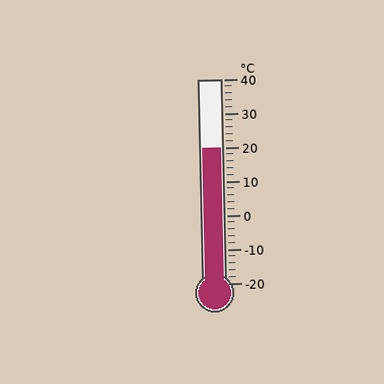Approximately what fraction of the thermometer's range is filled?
The thermometer is filled to approximately 65% of its range.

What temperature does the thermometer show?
The thermometer shows approximately 20°C.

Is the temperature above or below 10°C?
The temperature is above 10°C.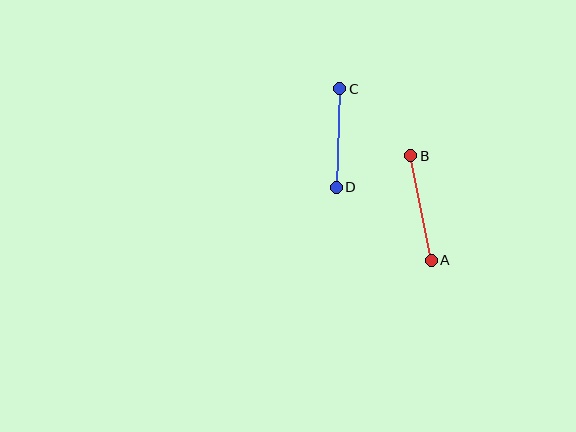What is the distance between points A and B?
The distance is approximately 106 pixels.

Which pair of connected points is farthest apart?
Points A and B are farthest apart.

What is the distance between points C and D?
The distance is approximately 99 pixels.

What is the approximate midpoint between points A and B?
The midpoint is at approximately (421, 208) pixels.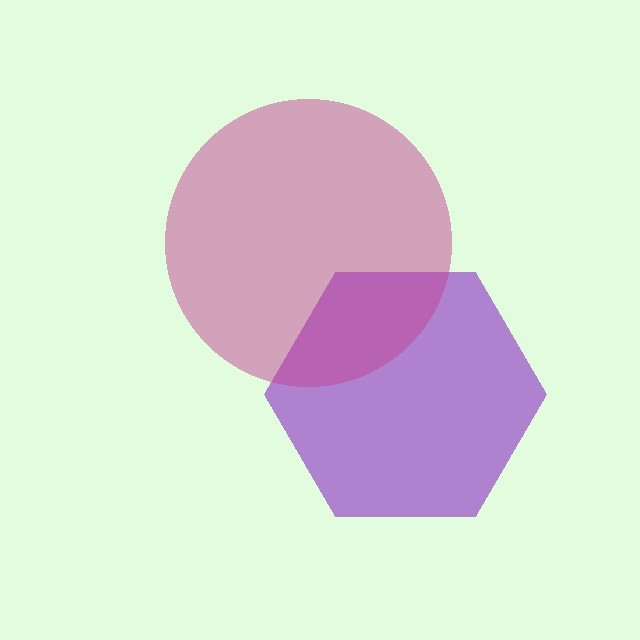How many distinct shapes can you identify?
There are 2 distinct shapes: a purple hexagon, a magenta circle.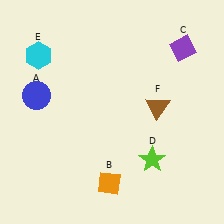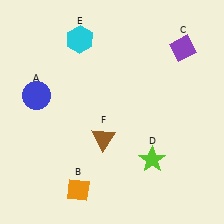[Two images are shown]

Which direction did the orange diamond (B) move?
The orange diamond (B) moved left.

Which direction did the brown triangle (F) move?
The brown triangle (F) moved left.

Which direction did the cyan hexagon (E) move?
The cyan hexagon (E) moved right.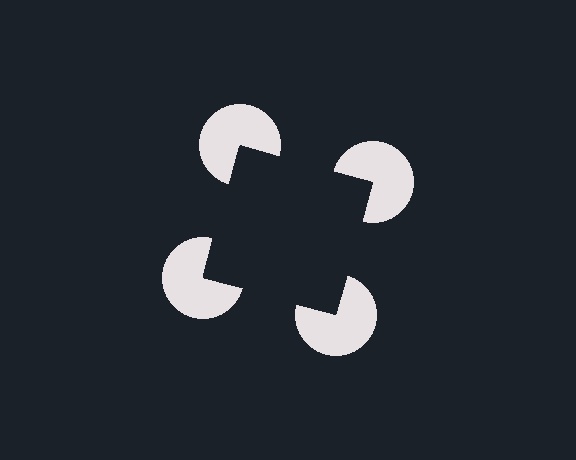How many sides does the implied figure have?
4 sides.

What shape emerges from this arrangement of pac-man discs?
An illusory square — its edges are inferred from the aligned wedge cuts in the pac-man discs, not physically drawn.